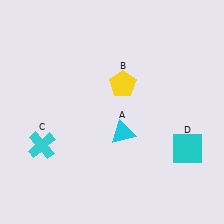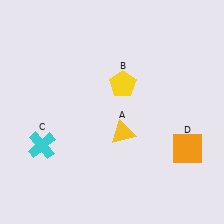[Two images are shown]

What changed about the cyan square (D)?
In Image 1, D is cyan. In Image 2, it changed to orange.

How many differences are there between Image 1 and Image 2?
There are 2 differences between the two images.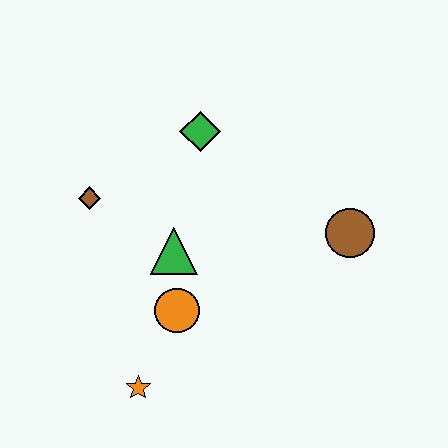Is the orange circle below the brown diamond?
Yes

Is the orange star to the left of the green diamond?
Yes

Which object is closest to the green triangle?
The orange circle is closest to the green triangle.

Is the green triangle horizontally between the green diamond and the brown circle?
No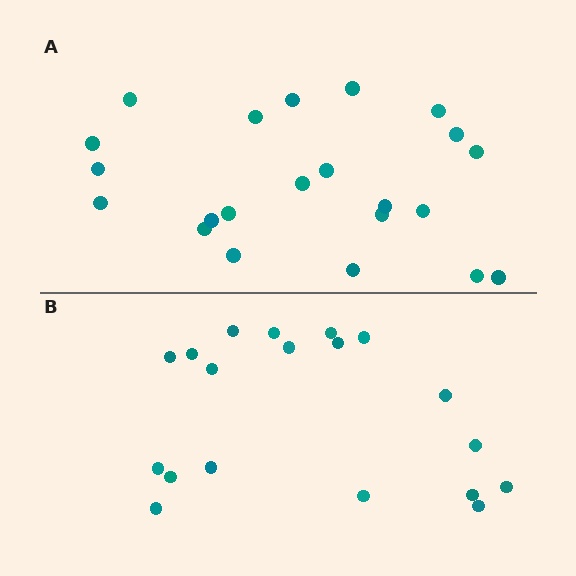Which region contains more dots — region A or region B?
Region A (the top region) has more dots.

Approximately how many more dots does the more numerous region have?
Region A has just a few more — roughly 2 or 3 more dots than region B.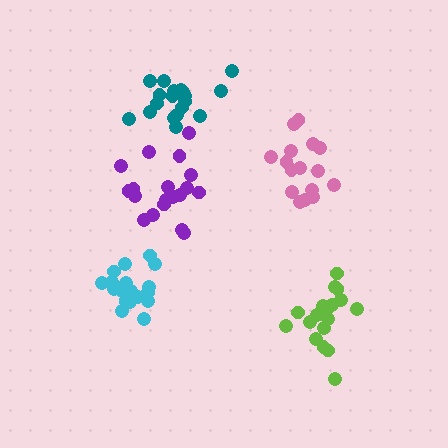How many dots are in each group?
Group 1: 18 dots, Group 2: 16 dots, Group 3: 19 dots, Group 4: 19 dots, Group 5: 19 dots (91 total).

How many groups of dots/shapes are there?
There are 5 groups.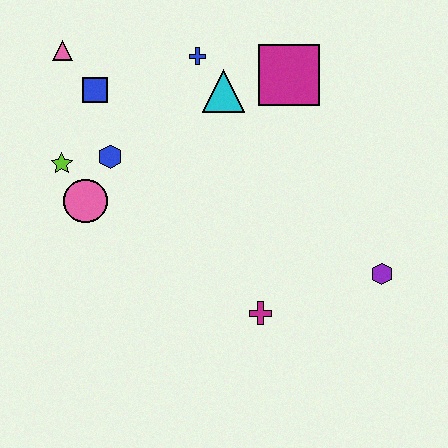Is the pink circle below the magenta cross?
No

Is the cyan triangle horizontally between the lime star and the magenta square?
Yes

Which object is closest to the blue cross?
The cyan triangle is closest to the blue cross.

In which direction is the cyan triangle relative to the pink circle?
The cyan triangle is to the right of the pink circle.